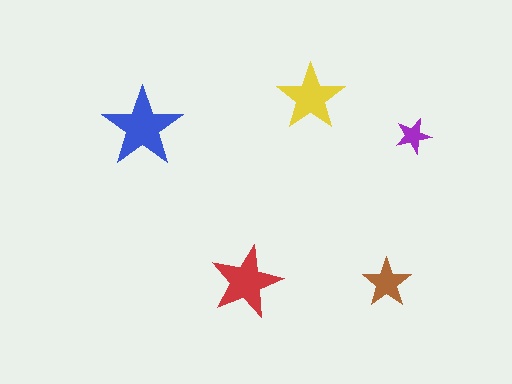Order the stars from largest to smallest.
the blue one, the red one, the yellow one, the brown one, the purple one.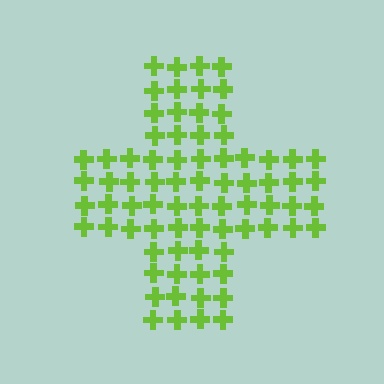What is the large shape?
The large shape is a cross.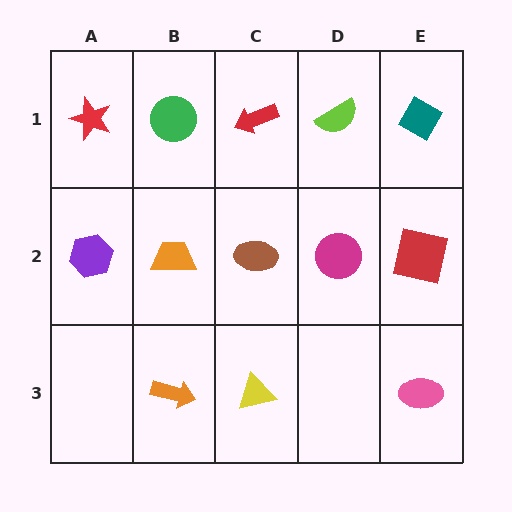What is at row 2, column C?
A brown ellipse.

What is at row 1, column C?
A red arrow.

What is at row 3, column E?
A pink ellipse.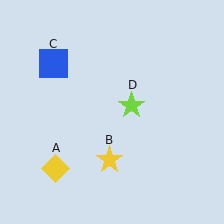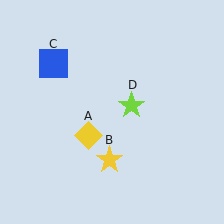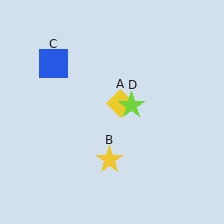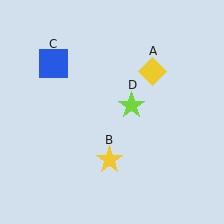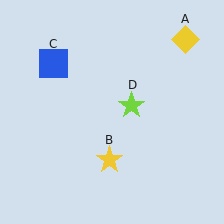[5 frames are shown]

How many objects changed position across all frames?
1 object changed position: yellow diamond (object A).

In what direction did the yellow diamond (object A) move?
The yellow diamond (object A) moved up and to the right.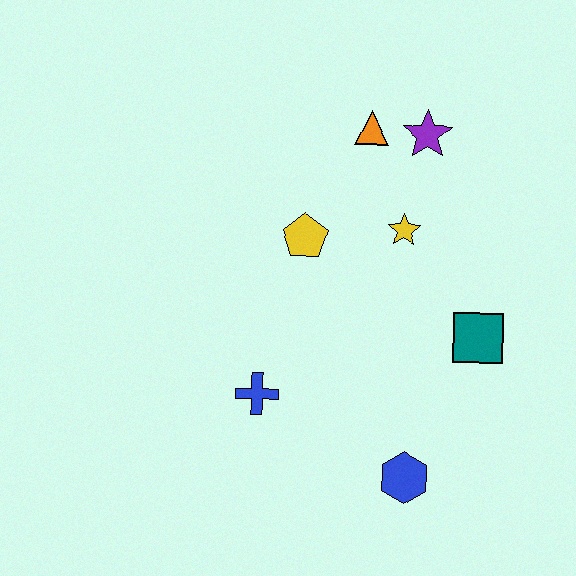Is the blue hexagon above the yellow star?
No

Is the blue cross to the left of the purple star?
Yes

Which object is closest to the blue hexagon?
The teal square is closest to the blue hexagon.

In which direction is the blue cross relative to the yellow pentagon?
The blue cross is below the yellow pentagon.